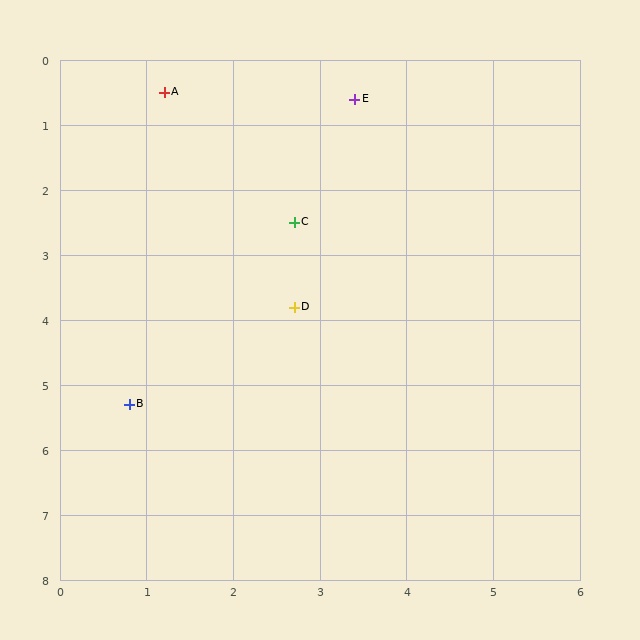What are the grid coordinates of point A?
Point A is at approximately (1.2, 0.5).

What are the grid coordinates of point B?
Point B is at approximately (0.8, 5.3).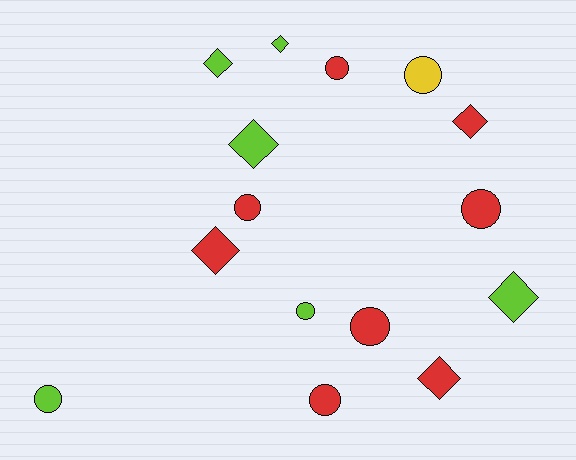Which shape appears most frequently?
Circle, with 8 objects.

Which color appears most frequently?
Red, with 8 objects.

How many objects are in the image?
There are 15 objects.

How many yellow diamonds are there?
There are no yellow diamonds.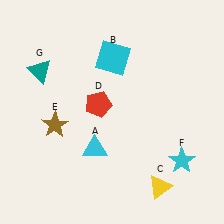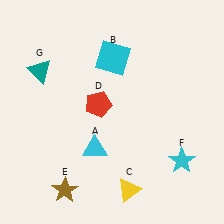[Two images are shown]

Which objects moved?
The objects that moved are: the yellow triangle (C), the brown star (E).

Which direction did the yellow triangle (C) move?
The yellow triangle (C) moved left.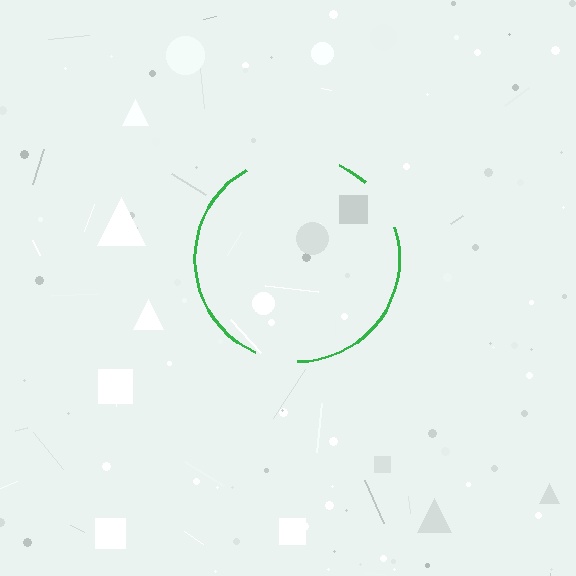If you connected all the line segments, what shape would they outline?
They would outline a circle.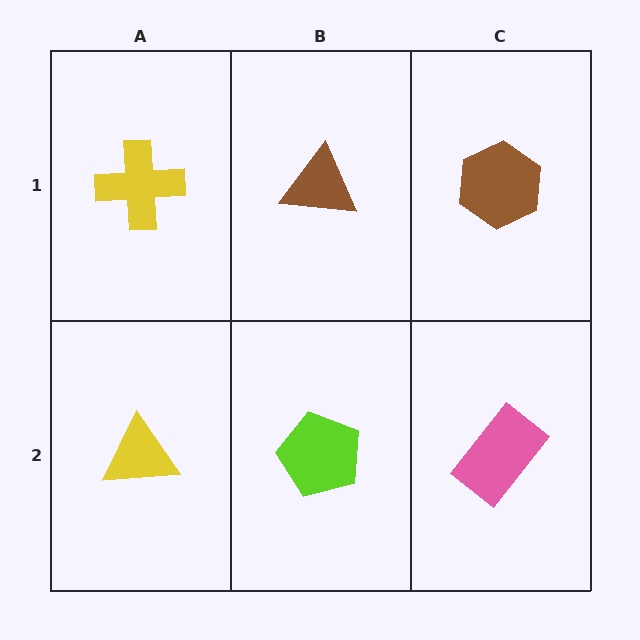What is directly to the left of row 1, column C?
A brown triangle.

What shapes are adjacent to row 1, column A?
A yellow triangle (row 2, column A), a brown triangle (row 1, column B).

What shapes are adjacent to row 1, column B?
A lime pentagon (row 2, column B), a yellow cross (row 1, column A), a brown hexagon (row 1, column C).